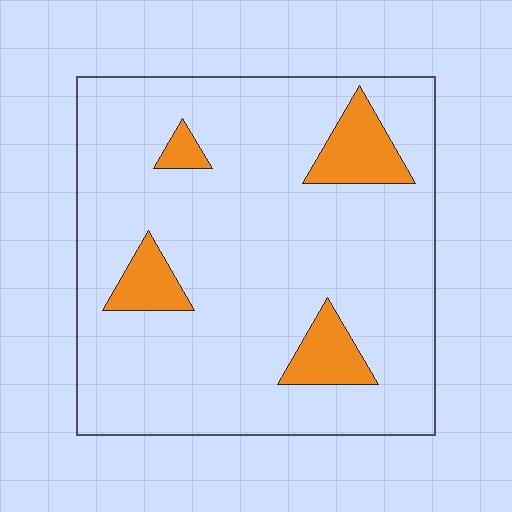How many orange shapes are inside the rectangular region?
4.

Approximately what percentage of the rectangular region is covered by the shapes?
Approximately 10%.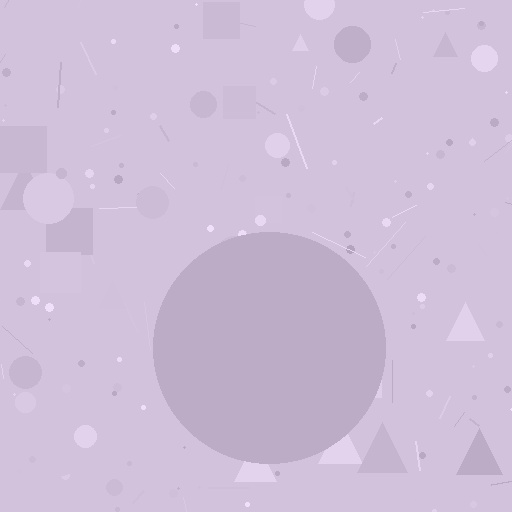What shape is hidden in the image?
A circle is hidden in the image.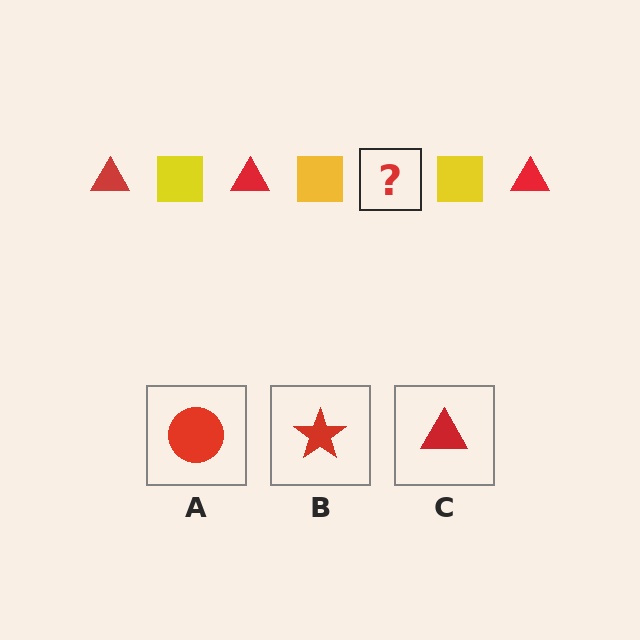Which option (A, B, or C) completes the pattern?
C.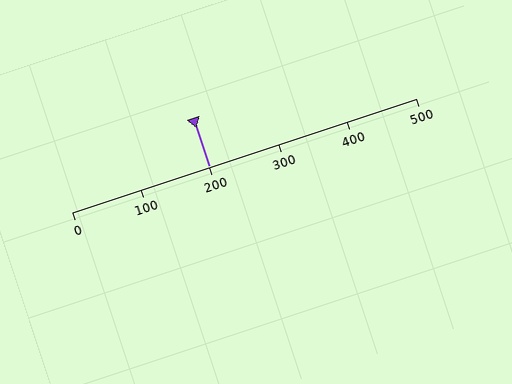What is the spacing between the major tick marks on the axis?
The major ticks are spaced 100 apart.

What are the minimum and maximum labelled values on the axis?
The axis runs from 0 to 500.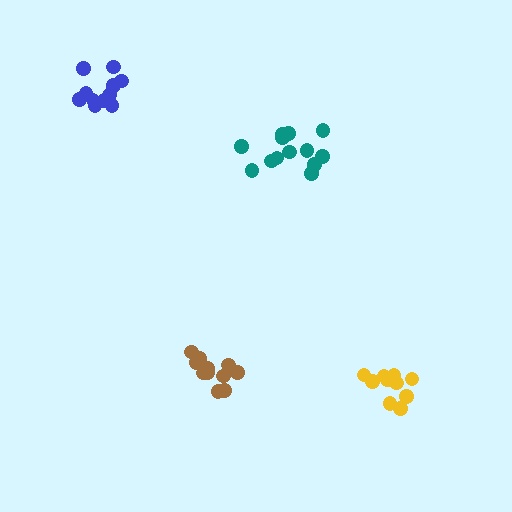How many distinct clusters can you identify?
There are 4 distinct clusters.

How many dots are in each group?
Group 1: 10 dots, Group 2: 12 dots, Group 3: 11 dots, Group 4: 13 dots (46 total).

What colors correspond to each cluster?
The clusters are colored: yellow, blue, brown, teal.